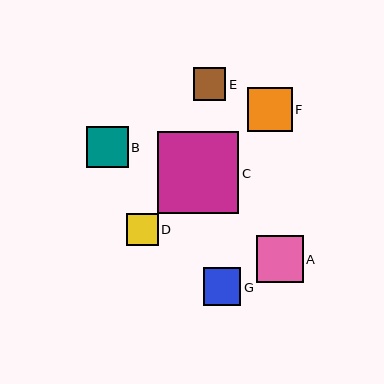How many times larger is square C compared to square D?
Square C is approximately 2.6 times the size of square D.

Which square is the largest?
Square C is the largest with a size of approximately 81 pixels.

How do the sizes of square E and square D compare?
Square E and square D are approximately the same size.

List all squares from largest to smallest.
From largest to smallest: C, A, F, B, G, E, D.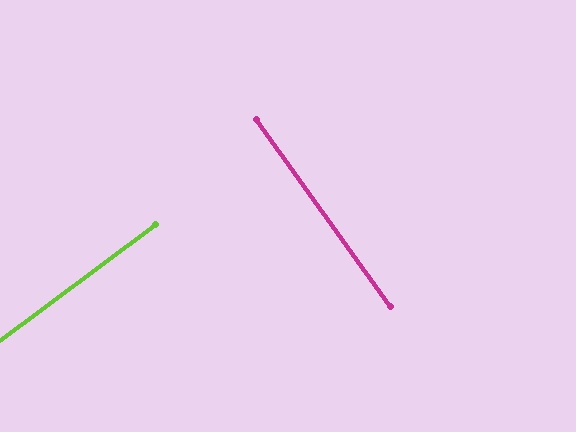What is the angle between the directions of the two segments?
Approximately 89 degrees.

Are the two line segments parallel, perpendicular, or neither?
Perpendicular — they meet at approximately 89°.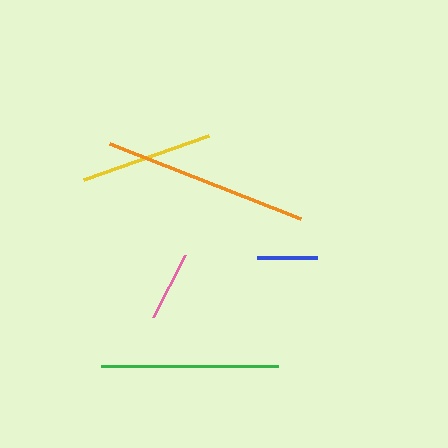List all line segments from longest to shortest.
From longest to shortest: orange, green, yellow, pink, blue.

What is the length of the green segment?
The green segment is approximately 177 pixels long.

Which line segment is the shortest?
The blue line is the shortest at approximately 60 pixels.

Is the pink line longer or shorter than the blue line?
The pink line is longer than the blue line.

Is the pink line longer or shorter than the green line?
The green line is longer than the pink line.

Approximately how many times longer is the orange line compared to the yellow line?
The orange line is approximately 1.6 times the length of the yellow line.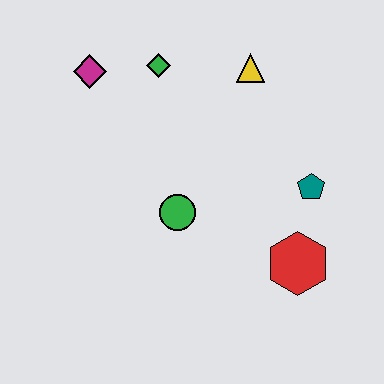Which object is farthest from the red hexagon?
The magenta diamond is farthest from the red hexagon.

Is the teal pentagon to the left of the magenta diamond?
No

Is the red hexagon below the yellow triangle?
Yes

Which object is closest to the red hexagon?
The teal pentagon is closest to the red hexagon.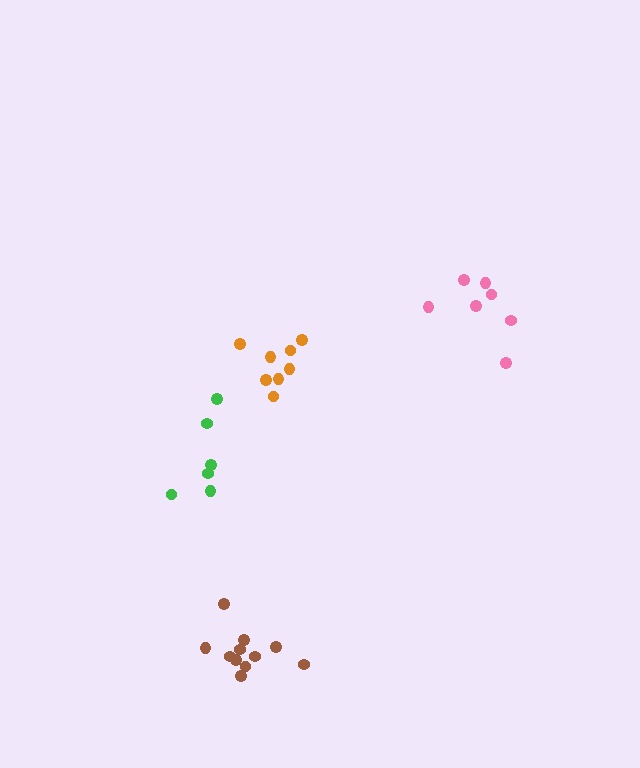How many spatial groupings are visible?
There are 4 spatial groupings.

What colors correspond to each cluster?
The clusters are colored: green, pink, brown, orange.